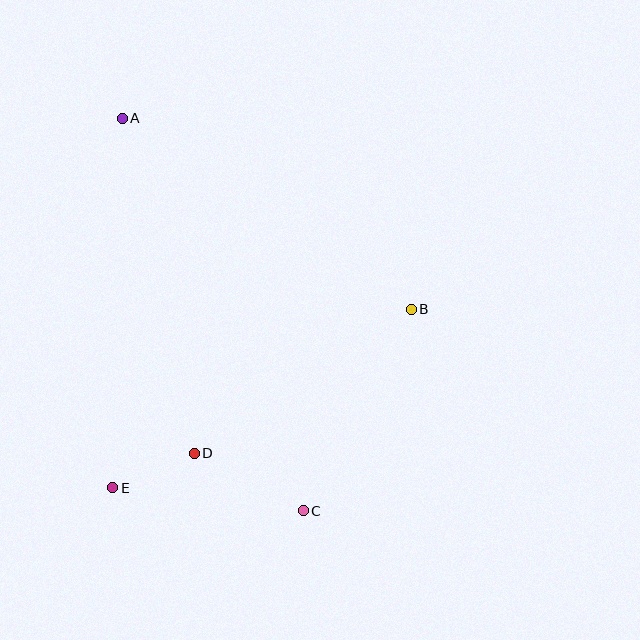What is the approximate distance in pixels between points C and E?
The distance between C and E is approximately 192 pixels.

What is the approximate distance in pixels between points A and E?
The distance between A and E is approximately 370 pixels.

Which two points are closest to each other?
Points D and E are closest to each other.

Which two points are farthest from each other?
Points A and C are farthest from each other.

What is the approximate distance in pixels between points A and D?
The distance between A and D is approximately 343 pixels.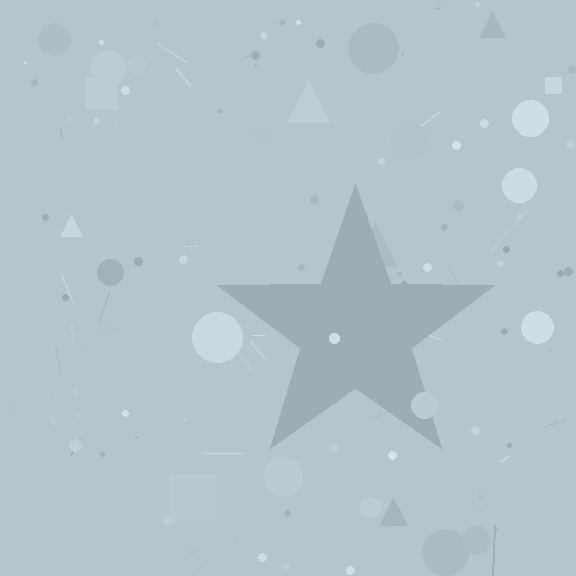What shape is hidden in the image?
A star is hidden in the image.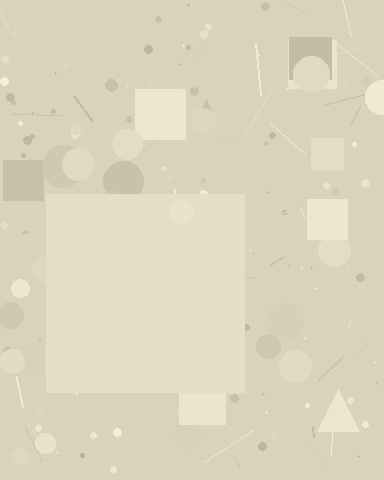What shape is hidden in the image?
A square is hidden in the image.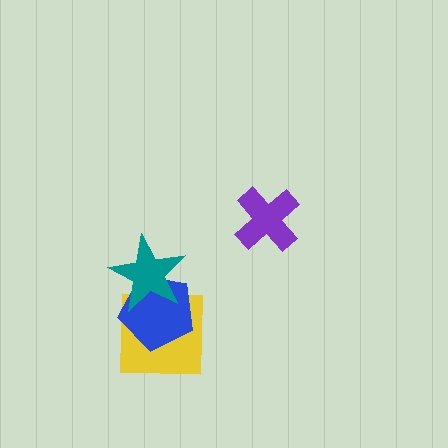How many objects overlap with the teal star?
2 objects overlap with the teal star.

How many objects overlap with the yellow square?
2 objects overlap with the yellow square.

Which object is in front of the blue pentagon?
The teal star is in front of the blue pentagon.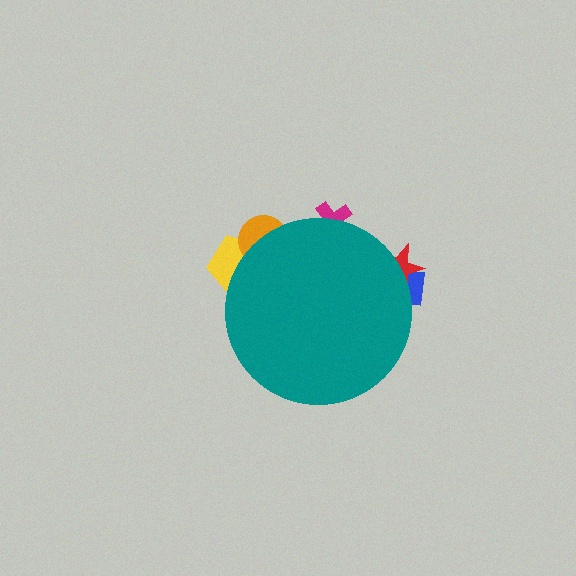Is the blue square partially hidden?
Yes, the blue square is partially hidden behind the teal circle.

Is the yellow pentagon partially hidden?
Yes, the yellow pentagon is partially hidden behind the teal circle.